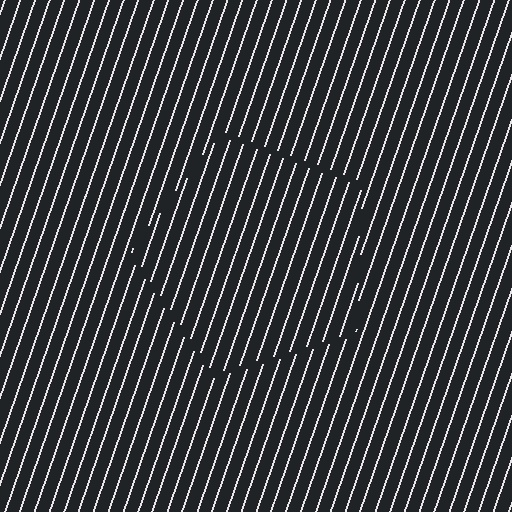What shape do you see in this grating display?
An illusory pentagon. The interior of the shape contains the same grating, shifted by half a period — the contour is defined by the phase discontinuity where line-ends from the inner and outer gratings abut.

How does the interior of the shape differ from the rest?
The interior of the shape contains the same grating, shifted by half a period — the contour is defined by the phase discontinuity where line-ends from the inner and outer gratings abut.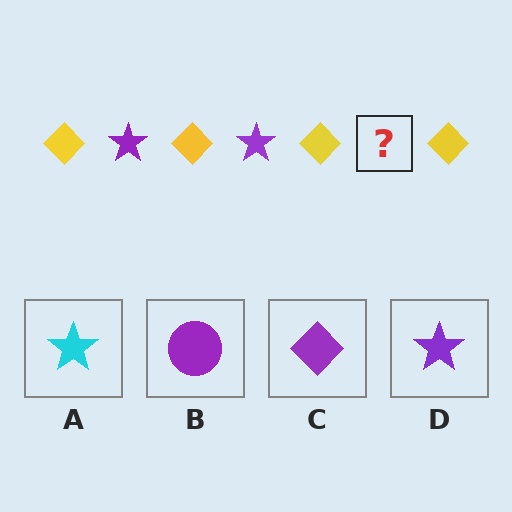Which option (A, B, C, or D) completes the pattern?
D.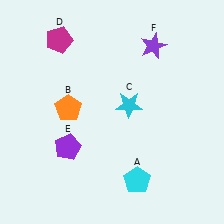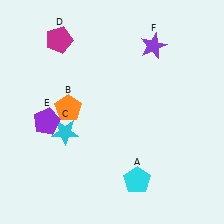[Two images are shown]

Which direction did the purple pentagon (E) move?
The purple pentagon (E) moved up.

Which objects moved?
The objects that moved are: the cyan star (C), the purple pentagon (E).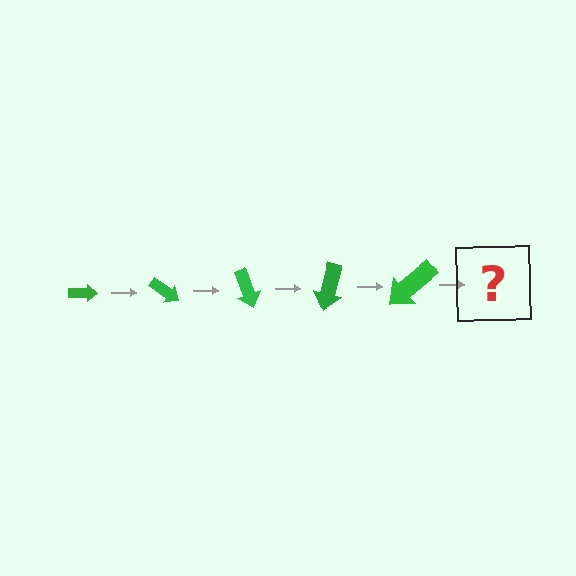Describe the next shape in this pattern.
It should be an arrow, larger than the previous one and rotated 175 degrees from the start.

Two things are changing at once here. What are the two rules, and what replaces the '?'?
The two rules are that the arrow grows larger each step and it rotates 35 degrees each step. The '?' should be an arrow, larger than the previous one and rotated 175 degrees from the start.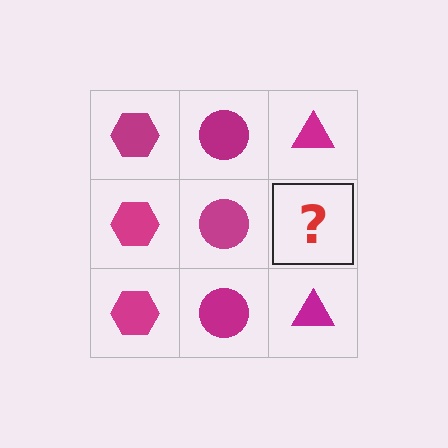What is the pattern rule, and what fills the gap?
The rule is that each column has a consistent shape. The gap should be filled with a magenta triangle.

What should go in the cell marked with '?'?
The missing cell should contain a magenta triangle.